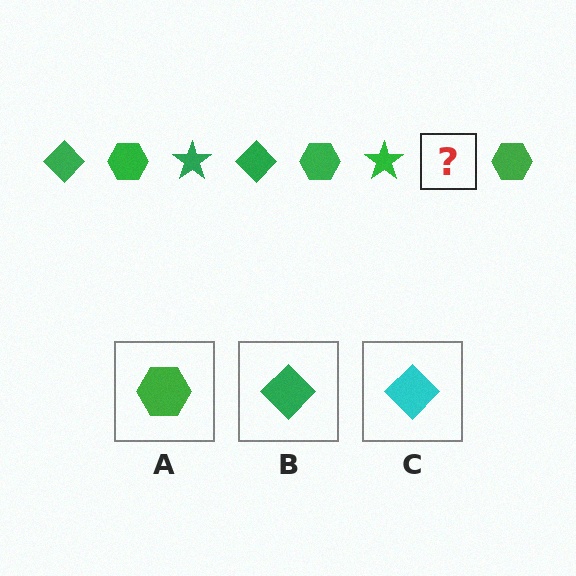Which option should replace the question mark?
Option B.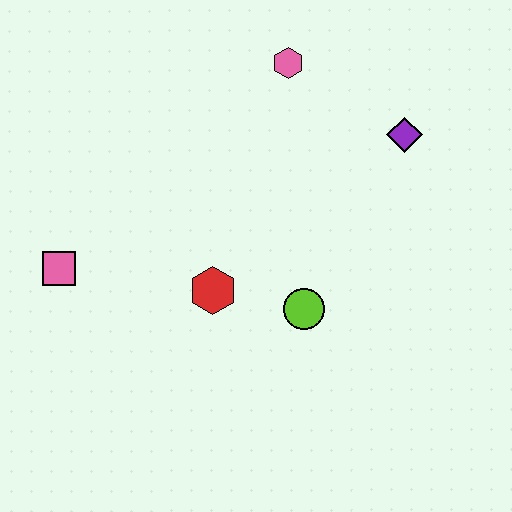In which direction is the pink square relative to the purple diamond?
The pink square is to the left of the purple diamond.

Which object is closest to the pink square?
The red hexagon is closest to the pink square.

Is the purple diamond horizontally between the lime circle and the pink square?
No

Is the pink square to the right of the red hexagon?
No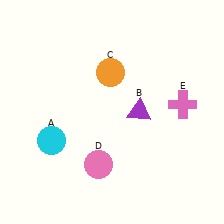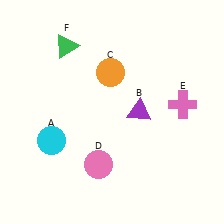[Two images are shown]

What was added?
A green triangle (F) was added in Image 2.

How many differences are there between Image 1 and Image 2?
There is 1 difference between the two images.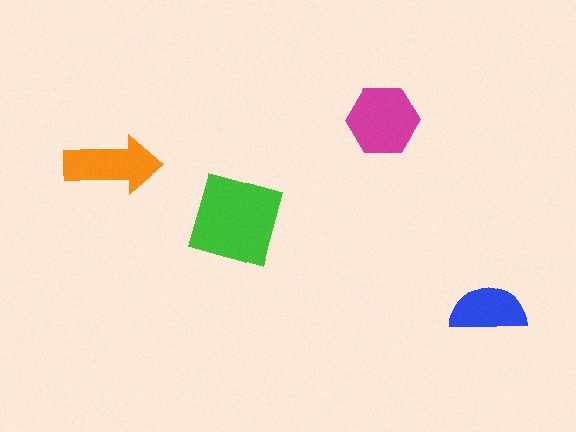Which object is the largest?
The green diamond.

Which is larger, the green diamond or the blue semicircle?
The green diamond.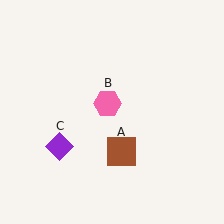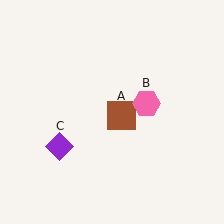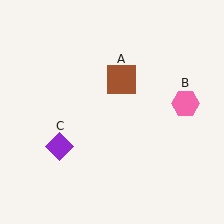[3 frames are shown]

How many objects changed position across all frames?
2 objects changed position: brown square (object A), pink hexagon (object B).